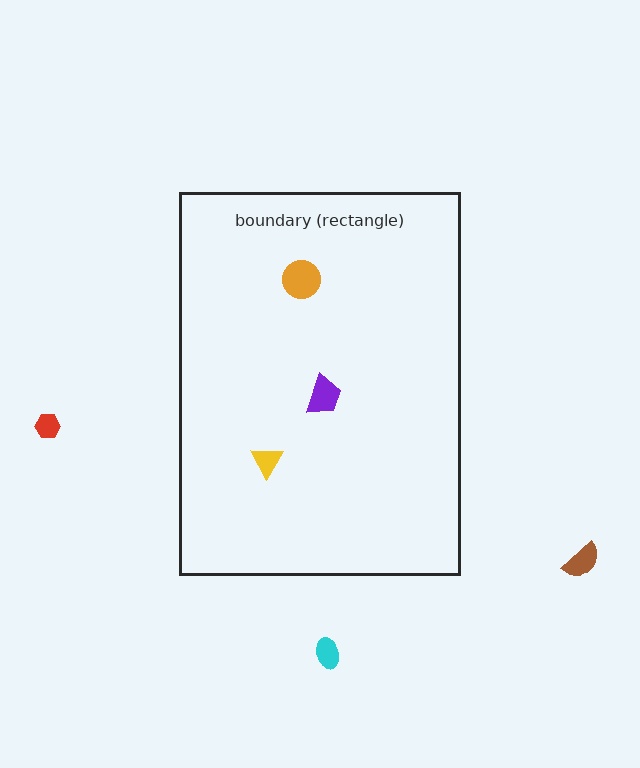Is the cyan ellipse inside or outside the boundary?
Outside.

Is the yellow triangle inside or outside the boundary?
Inside.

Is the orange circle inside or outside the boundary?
Inside.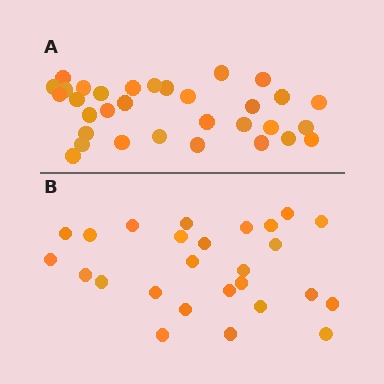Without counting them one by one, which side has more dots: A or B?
Region A (the top region) has more dots.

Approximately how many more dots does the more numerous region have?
Region A has about 6 more dots than region B.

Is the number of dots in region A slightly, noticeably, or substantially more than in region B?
Region A has only slightly more — the two regions are fairly close. The ratio is roughly 1.2 to 1.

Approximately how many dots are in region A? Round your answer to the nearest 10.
About 30 dots. (The exact count is 32, which rounds to 30.)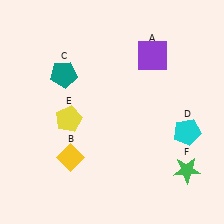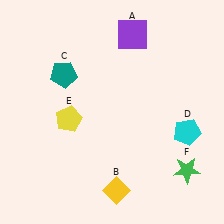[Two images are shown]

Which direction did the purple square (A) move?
The purple square (A) moved up.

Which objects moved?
The objects that moved are: the purple square (A), the yellow diamond (B).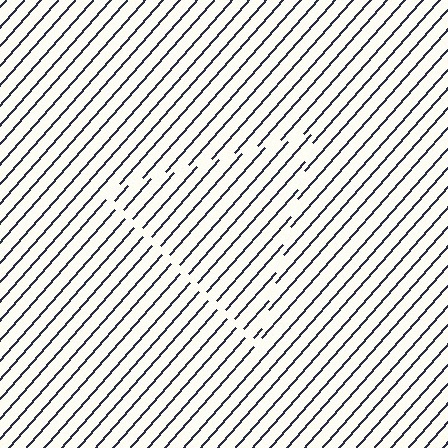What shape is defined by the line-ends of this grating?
An illusory triangle. The interior of the shape contains the same grating, shifted by half a period — the contour is defined by the phase discontinuity where line-ends from the inner and outer gratings abut.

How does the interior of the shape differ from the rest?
The interior of the shape contains the same grating, shifted by half a period — the contour is defined by the phase discontinuity where line-ends from the inner and outer gratings abut.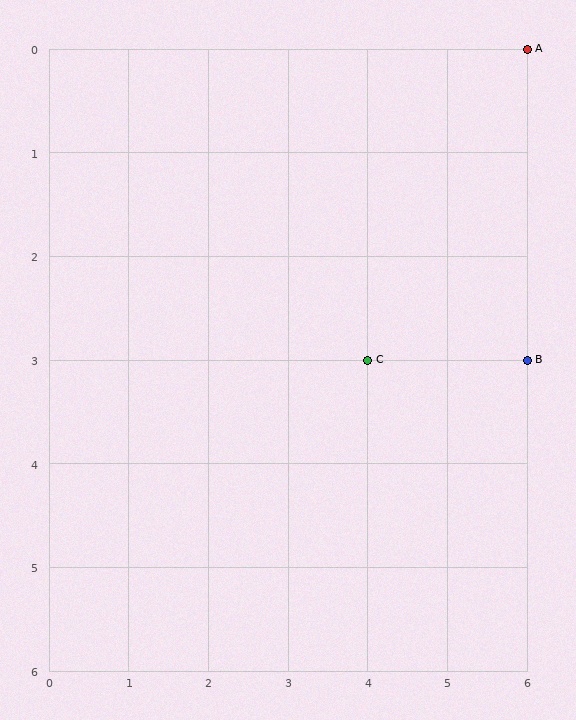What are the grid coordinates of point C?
Point C is at grid coordinates (4, 3).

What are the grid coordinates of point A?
Point A is at grid coordinates (6, 0).